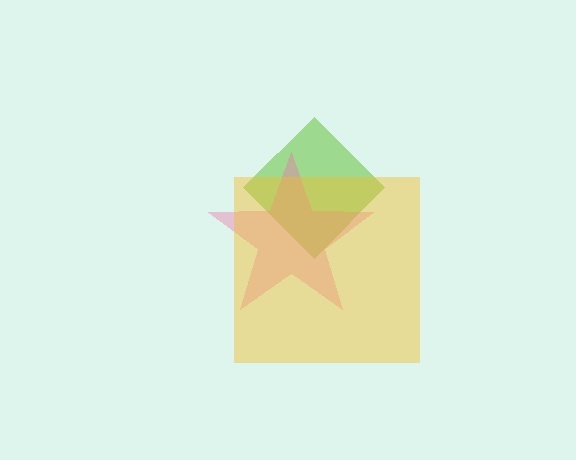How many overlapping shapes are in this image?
There are 3 overlapping shapes in the image.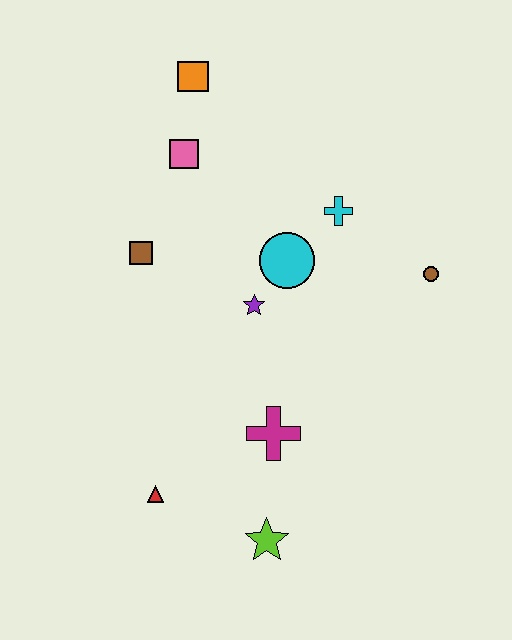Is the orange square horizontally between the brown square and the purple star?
Yes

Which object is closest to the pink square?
The orange square is closest to the pink square.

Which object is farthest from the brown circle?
The red triangle is farthest from the brown circle.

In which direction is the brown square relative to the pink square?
The brown square is below the pink square.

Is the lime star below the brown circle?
Yes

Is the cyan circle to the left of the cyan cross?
Yes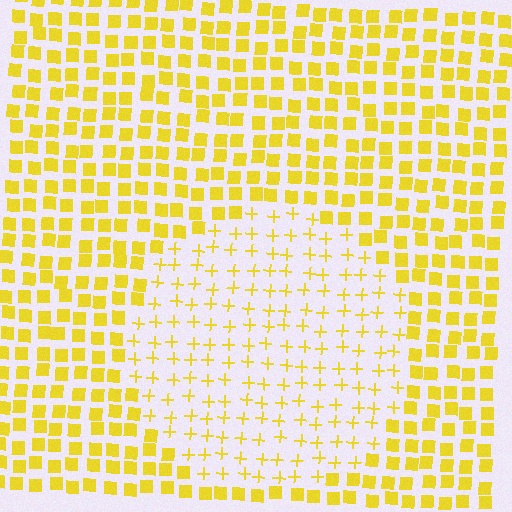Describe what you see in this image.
The image is filled with small yellow elements arranged in a uniform grid. A circle-shaped region contains plus signs, while the surrounding area contains squares. The boundary is defined purely by the change in element shape.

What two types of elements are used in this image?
The image uses plus signs inside the circle region and squares outside it.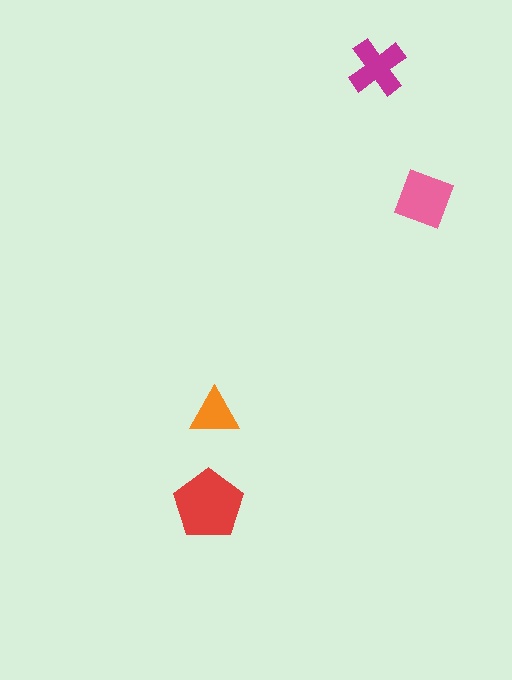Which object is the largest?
The red pentagon.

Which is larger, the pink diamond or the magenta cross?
The pink diamond.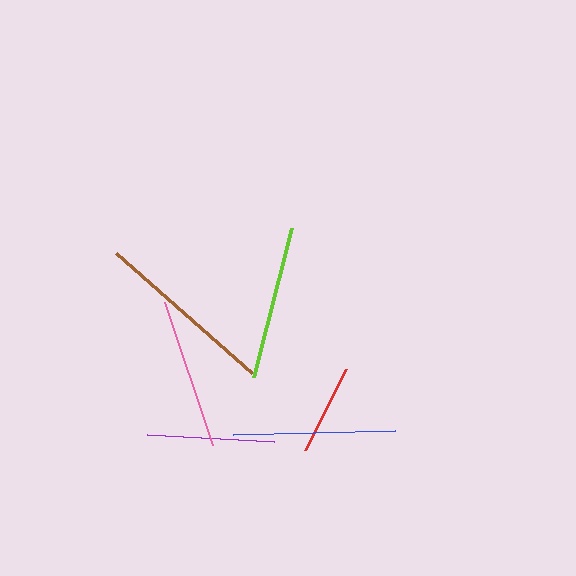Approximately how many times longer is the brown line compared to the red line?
The brown line is approximately 2.0 times the length of the red line.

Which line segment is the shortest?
The red line is the shortest at approximately 91 pixels.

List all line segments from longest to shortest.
From longest to shortest: brown, blue, lime, pink, purple, red.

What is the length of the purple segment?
The purple segment is approximately 128 pixels long.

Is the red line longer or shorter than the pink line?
The pink line is longer than the red line.